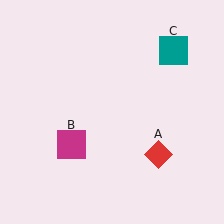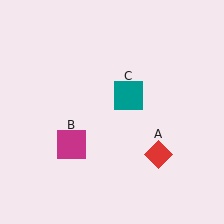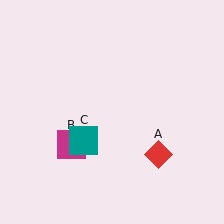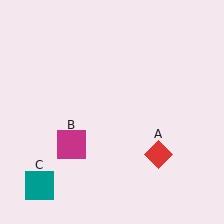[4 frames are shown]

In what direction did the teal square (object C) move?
The teal square (object C) moved down and to the left.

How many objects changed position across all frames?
1 object changed position: teal square (object C).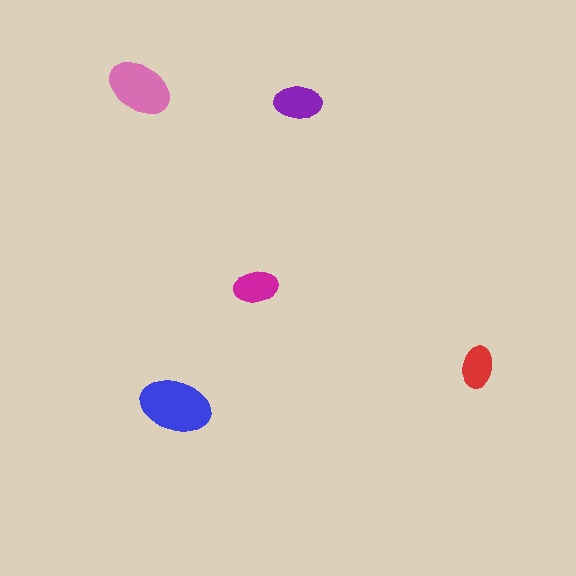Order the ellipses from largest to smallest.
the blue one, the pink one, the purple one, the magenta one, the red one.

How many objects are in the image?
There are 5 objects in the image.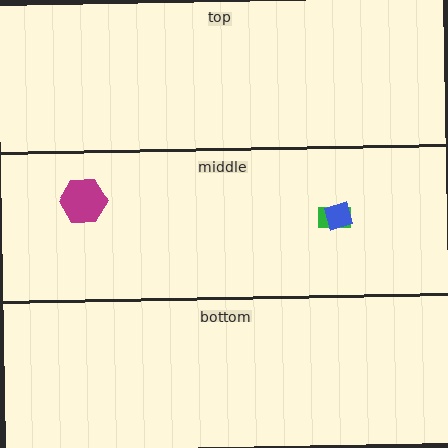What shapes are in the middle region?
The green rectangle, the blue diamond, the magenta hexagon.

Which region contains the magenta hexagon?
The middle region.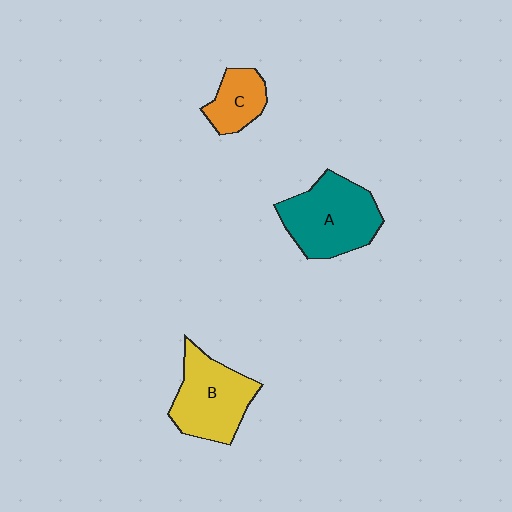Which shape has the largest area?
Shape A (teal).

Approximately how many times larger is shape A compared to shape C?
Approximately 2.1 times.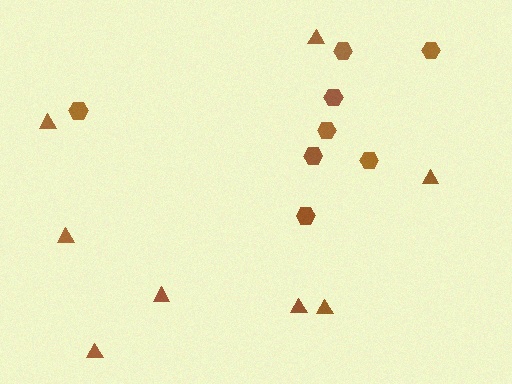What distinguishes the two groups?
There are 2 groups: one group of triangles (8) and one group of hexagons (8).